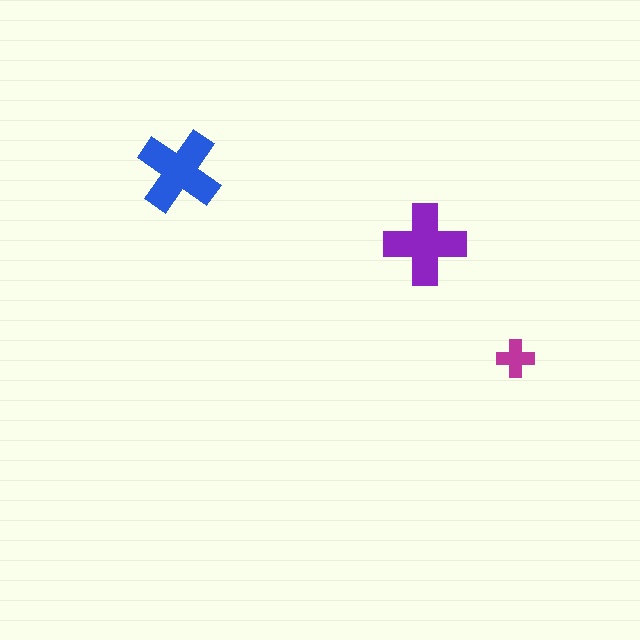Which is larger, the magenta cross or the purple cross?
The purple one.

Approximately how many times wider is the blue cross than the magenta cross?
About 2 times wider.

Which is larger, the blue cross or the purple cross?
The blue one.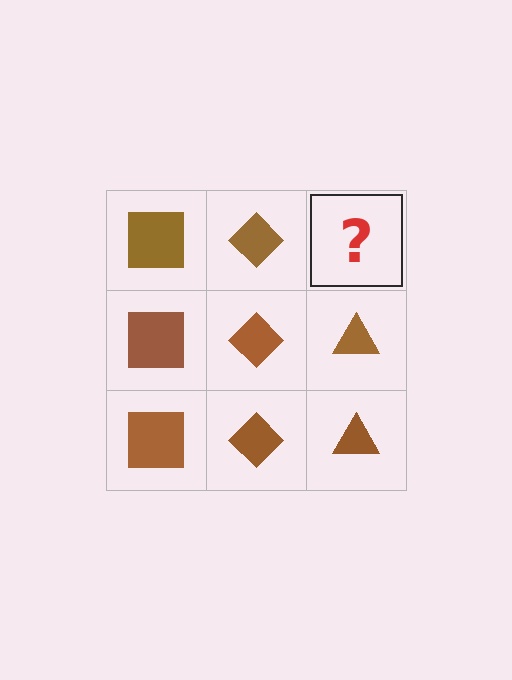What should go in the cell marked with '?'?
The missing cell should contain a brown triangle.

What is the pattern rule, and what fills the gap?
The rule is that each column has a consistent shape. The gap should be filled with a brown triangle.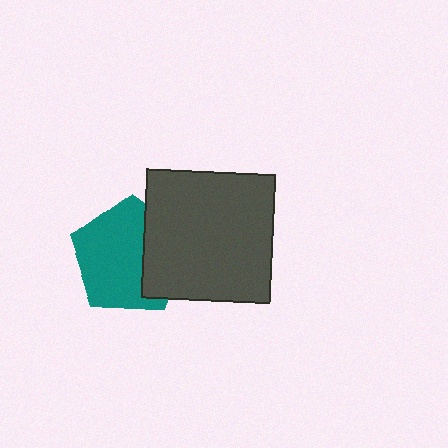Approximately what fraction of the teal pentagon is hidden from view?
Roughly 33% of the teal pentagon is hidden behind the dark gray square.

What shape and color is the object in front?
The object in front is a dark gray square.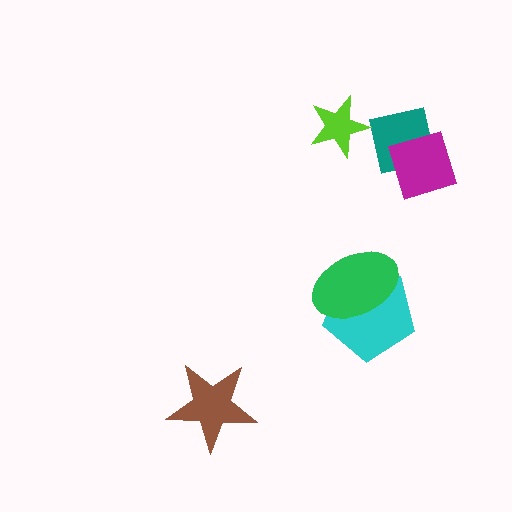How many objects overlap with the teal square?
1 object overlaps with the teal square.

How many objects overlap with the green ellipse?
1 object overlaps with the green ellipse.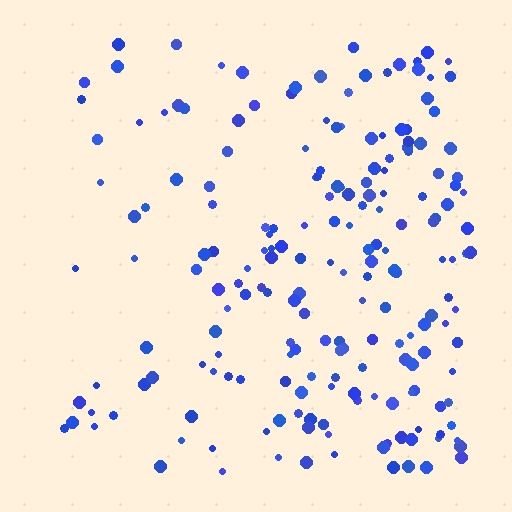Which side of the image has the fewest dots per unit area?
The left.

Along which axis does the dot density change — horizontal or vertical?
Horizontal.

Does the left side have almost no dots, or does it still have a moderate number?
Still a moderate number, just noticeably fewer than the right.